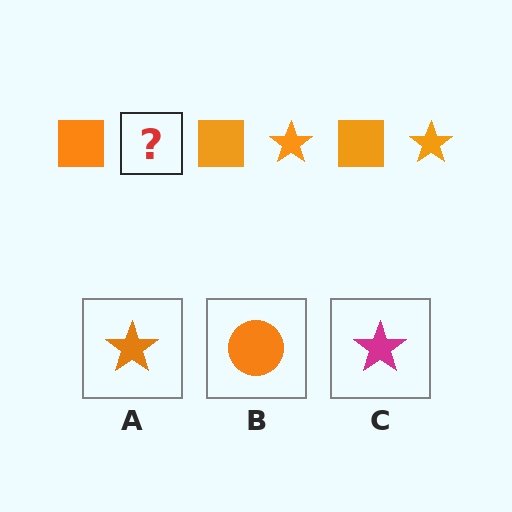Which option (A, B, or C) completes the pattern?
A.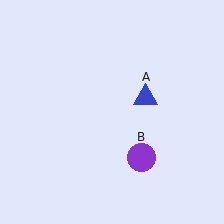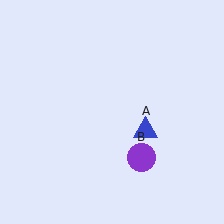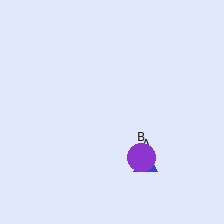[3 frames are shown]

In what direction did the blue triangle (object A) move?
The blue triangle (object A) moved down.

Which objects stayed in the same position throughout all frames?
Purple circle (object B) remained stationary.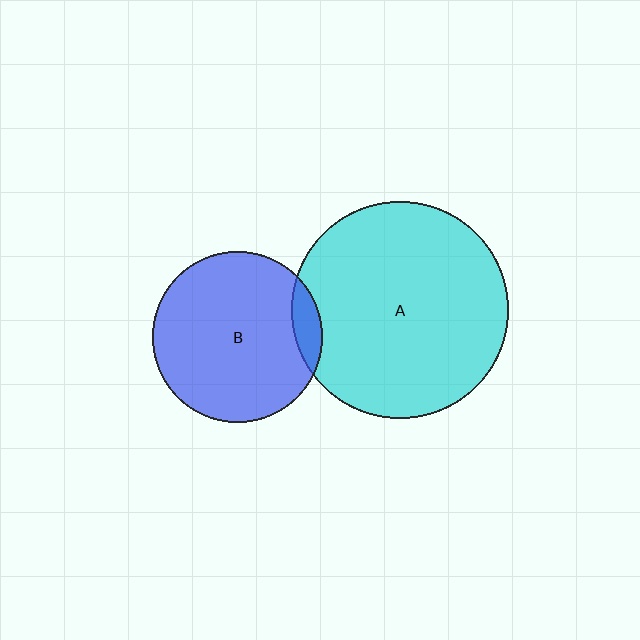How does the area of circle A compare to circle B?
Approximately 1.6 times.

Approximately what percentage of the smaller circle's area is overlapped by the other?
Approximately 10%.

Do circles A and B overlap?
Yes.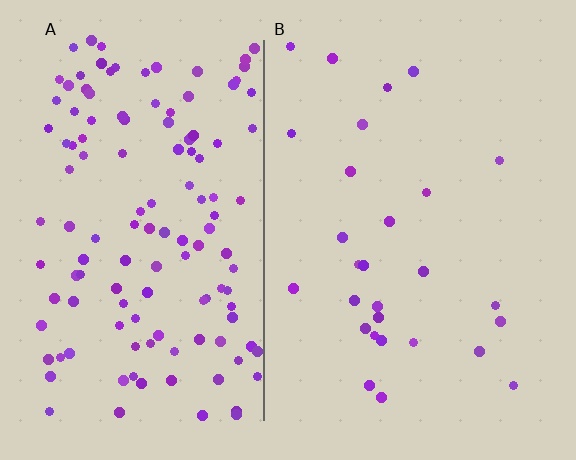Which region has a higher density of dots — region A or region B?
A (the left).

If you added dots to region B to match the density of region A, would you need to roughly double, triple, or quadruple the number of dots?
Approximately quadruple.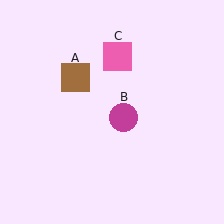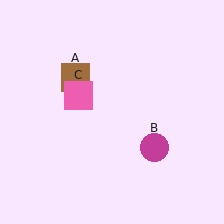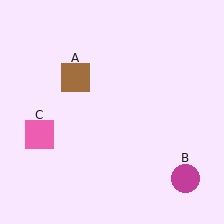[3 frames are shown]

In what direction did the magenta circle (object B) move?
The magenta circle (object B) moved down and to the right.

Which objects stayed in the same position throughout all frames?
Brown square (object A) remained stationary.